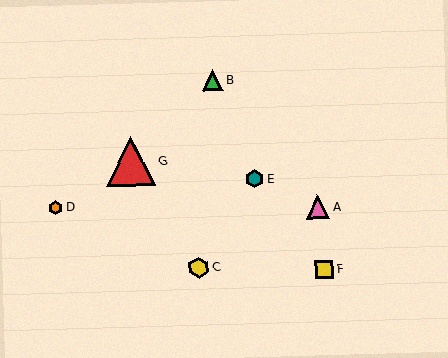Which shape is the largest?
The red triangle (labeled G) is the largest.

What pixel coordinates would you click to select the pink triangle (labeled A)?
Click at (318, 207) to select the pink triangle A.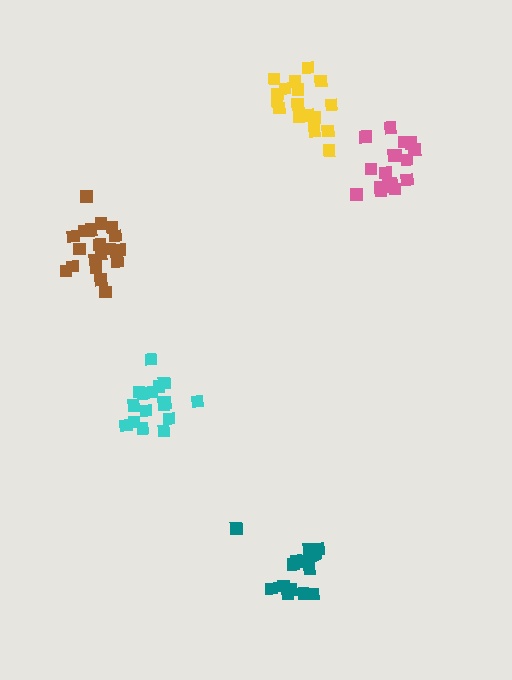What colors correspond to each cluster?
The clusters are colored: yellow, pink, cyan, teal, brown.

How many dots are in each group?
Group 1: 19 dots, Group 2: 18 dots, Group 3: 17 dots, Group 4: 16 dots, Group 5: 20 dots (90 total).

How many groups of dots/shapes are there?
There are 5 groups.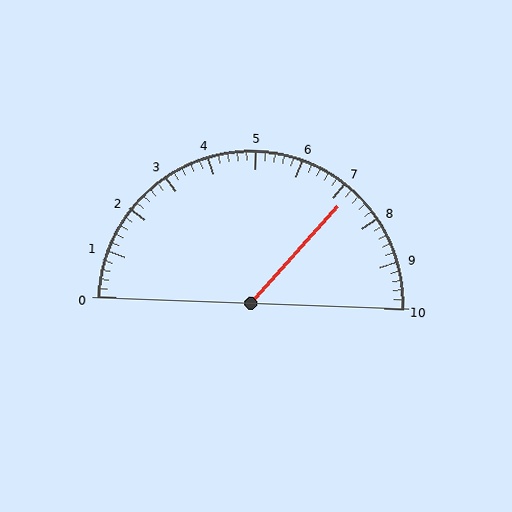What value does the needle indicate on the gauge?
The needle indicates approximately 7.2.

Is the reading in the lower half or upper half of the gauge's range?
The reading is in the upper half of the range (0 to 10).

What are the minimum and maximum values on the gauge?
The gauge ranges from 0 to 10.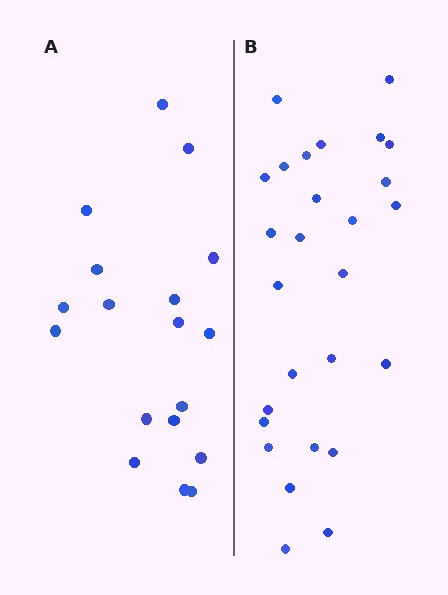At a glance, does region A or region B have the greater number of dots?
Region B (the right region) has more dots.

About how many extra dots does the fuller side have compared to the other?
Region B has roughly 8 or so more dots than region A.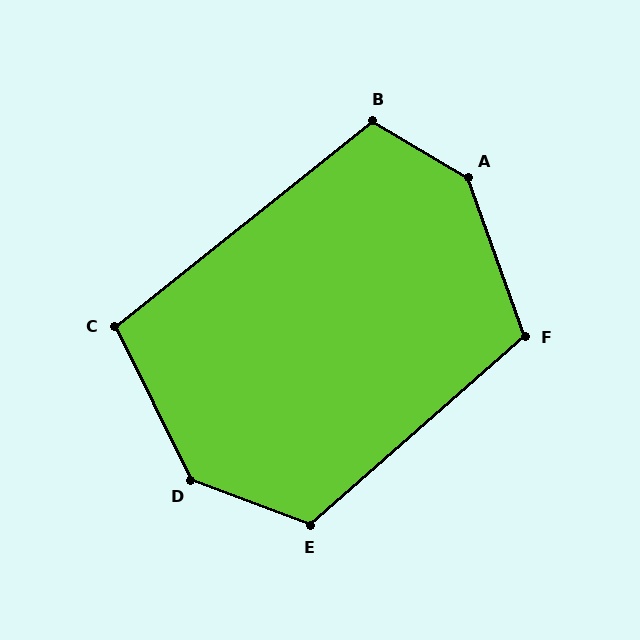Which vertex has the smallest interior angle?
C, at approximately 102 degrees.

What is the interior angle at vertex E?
Approximately 118 degrees (obtuse).